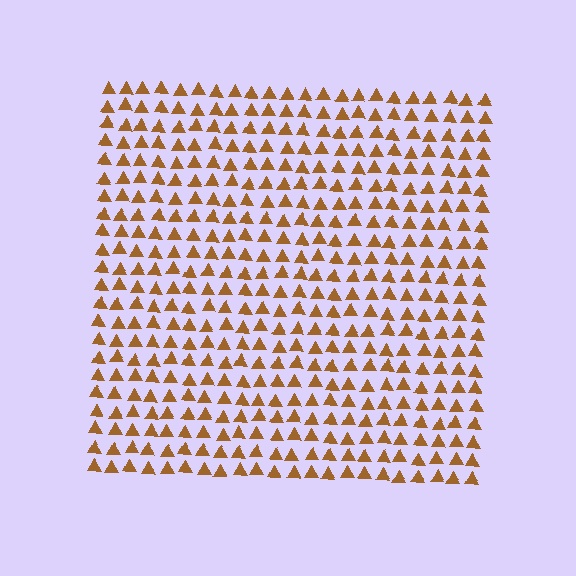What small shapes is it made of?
It is made of small triangles.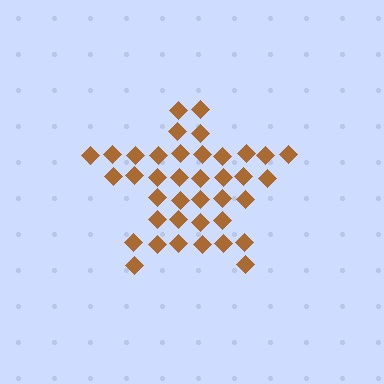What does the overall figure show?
The overall figure shows a star.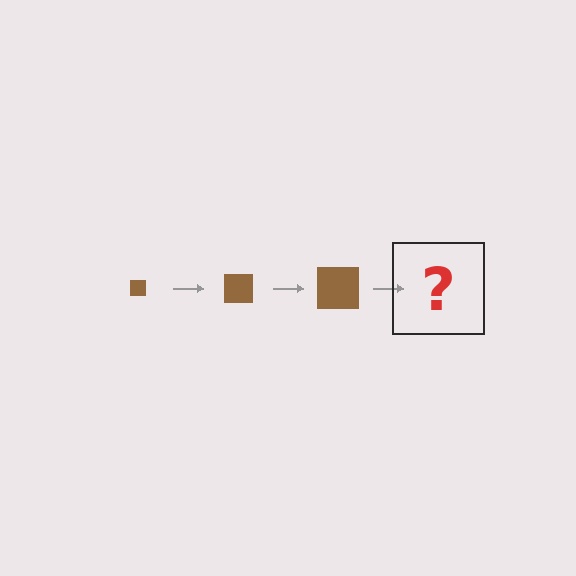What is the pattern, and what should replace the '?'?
The pattern is that the square gets progressively larger each step. The '?' should be a brown square, larger than the previous one.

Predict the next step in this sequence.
The next step is a brown square, larger than the previous one.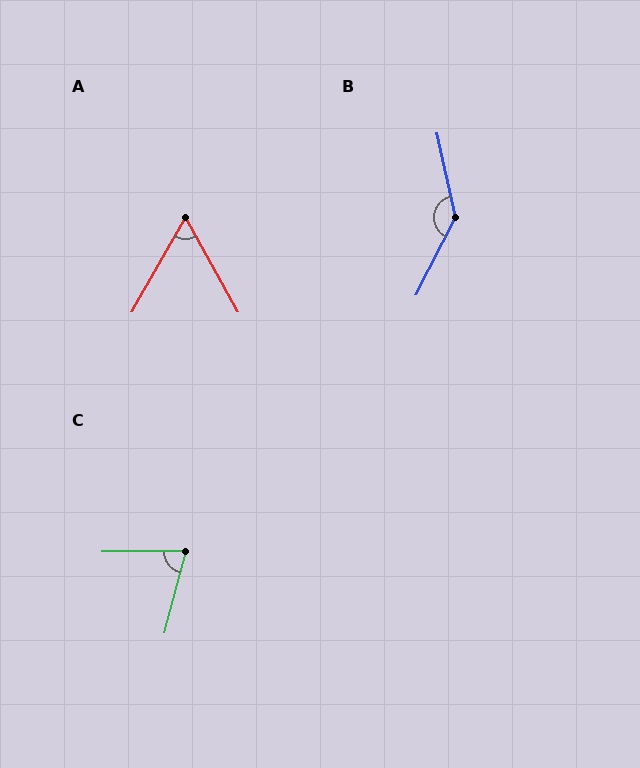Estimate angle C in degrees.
Approximately 75 degrees.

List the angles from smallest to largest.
A (58°), C (75°), B (140°).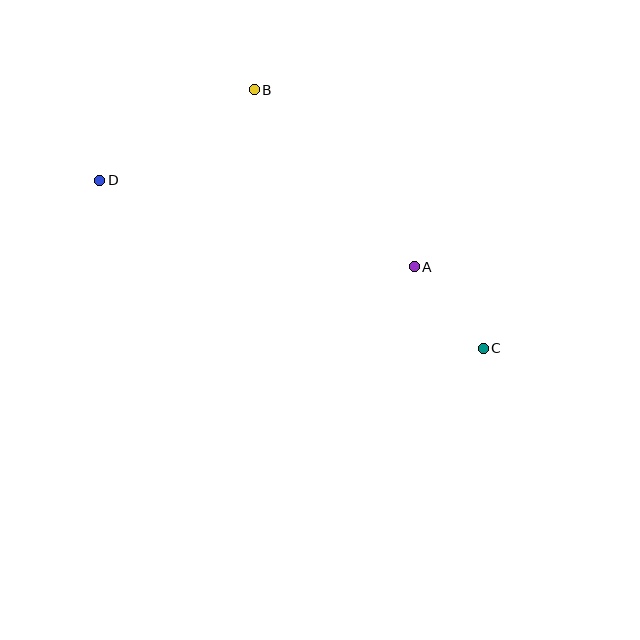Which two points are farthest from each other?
Points C and D are farthest from each other.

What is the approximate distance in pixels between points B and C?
The distance between B and C is approximately 345 pixels.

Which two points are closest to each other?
Points A and C are closest to each other.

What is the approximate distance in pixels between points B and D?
The distance between B and D is approximately 179 pixels.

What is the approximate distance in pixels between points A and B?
The distance between A and B is approximately 238 pixels.